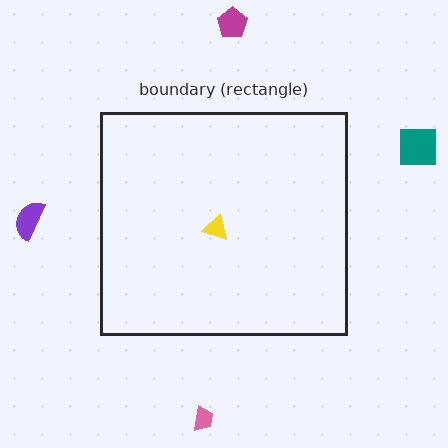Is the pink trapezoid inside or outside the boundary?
Outside.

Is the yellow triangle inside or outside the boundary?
Inside.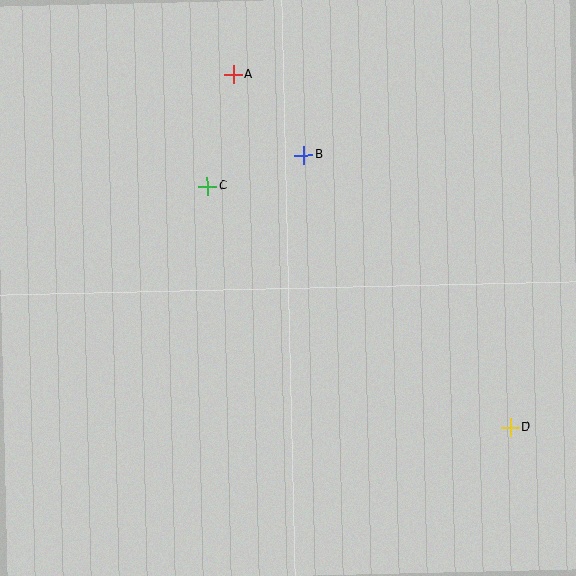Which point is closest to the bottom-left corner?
Point C is closest to the bottom-left corner.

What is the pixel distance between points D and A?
The distance between D and A is 448 pixels.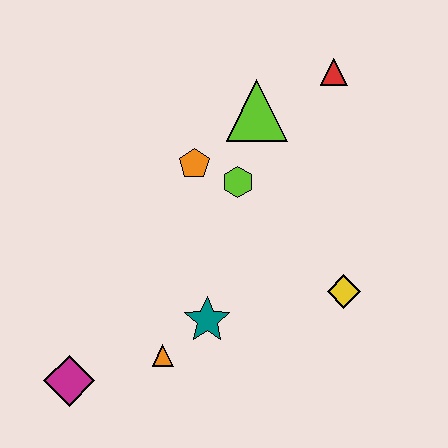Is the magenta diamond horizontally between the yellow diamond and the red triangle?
No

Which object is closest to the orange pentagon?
The lime hexagon is closest to the orange pentagon.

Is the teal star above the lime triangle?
No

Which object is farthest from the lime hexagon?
The magenta diamond is farthest from the lime hexagon.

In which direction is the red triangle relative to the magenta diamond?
The red triangle is above the magenta diamond.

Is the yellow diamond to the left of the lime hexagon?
No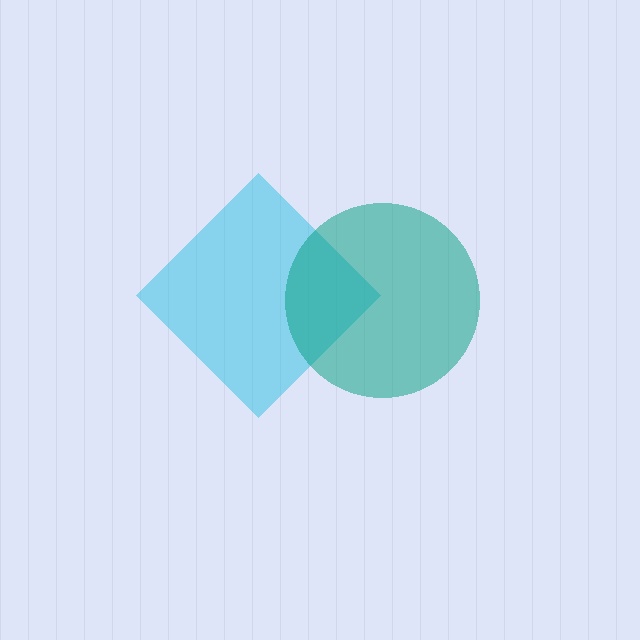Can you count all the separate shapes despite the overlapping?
Yes, there are 2 separate shapes.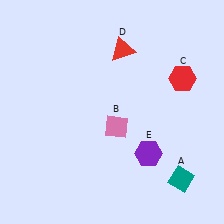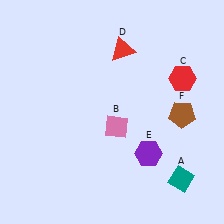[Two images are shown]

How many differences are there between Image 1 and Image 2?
There is 1 difference between the two images.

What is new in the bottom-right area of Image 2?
A brown pentagon (F) was added in the bottom-right area of Image 2.